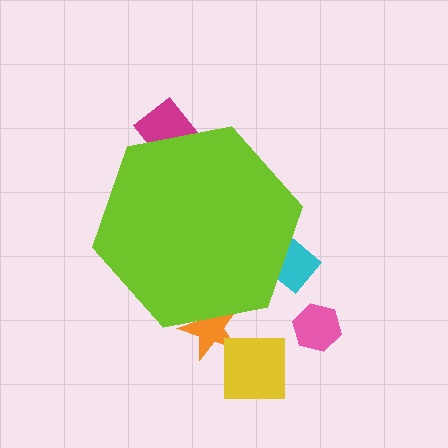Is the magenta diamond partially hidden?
Yes, the magenta diamond is partially hidden behind the lime hexagon.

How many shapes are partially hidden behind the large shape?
3 shapes are partially hidden.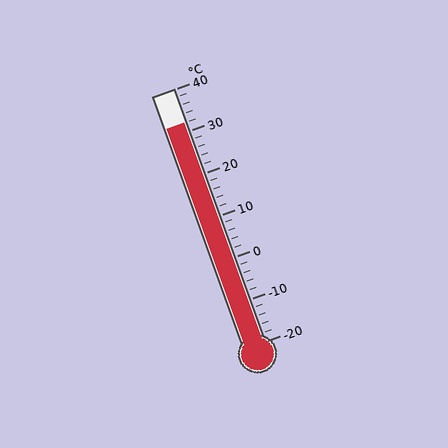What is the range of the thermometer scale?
The thermometer scale ranges from -20°C to 40°C.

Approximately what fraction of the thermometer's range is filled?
The thermometer is filled to approximately 85% of its range.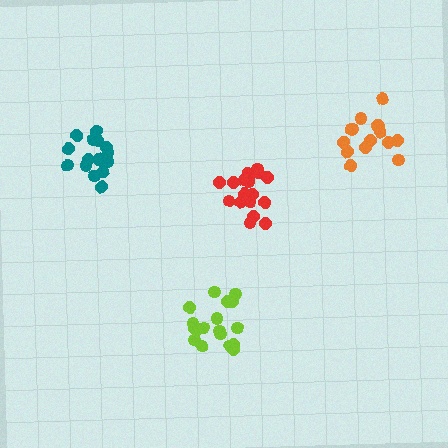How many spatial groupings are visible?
There are 4 spatial groupings.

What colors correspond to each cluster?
The clusters are colored: teal, red, orange, lime.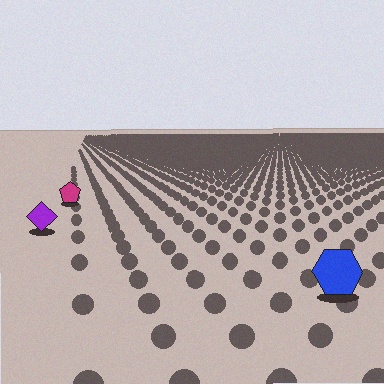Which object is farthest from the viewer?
The magenta pentagon is farthest from the viewer. It appears smaller and the ground texture around it is denser.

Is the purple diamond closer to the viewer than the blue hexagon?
No. The blue hexagon is closer — you can tell from the texture gradient: the ground texture is coarser near it.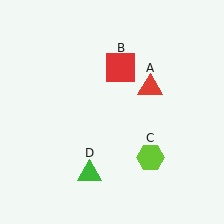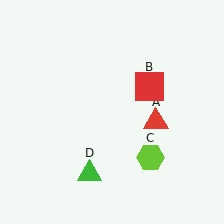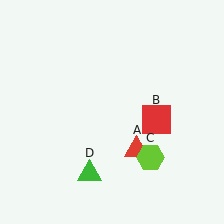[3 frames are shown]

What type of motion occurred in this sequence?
The red triangle (object A), red square (object B) rotated clockwise around the center of the scene.